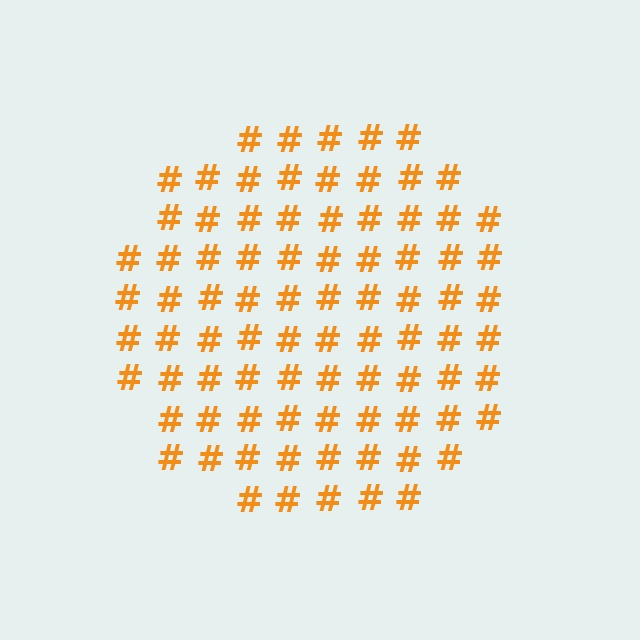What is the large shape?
The large shape is a circle.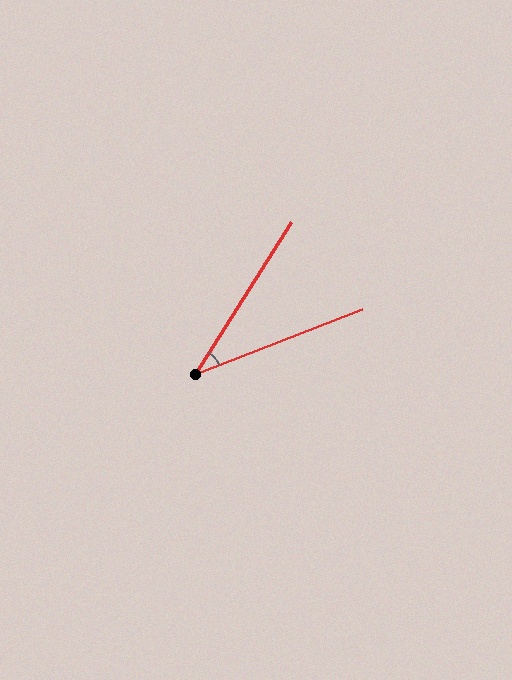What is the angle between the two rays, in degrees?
Approximately 37 degrees.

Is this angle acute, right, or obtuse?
It is acute.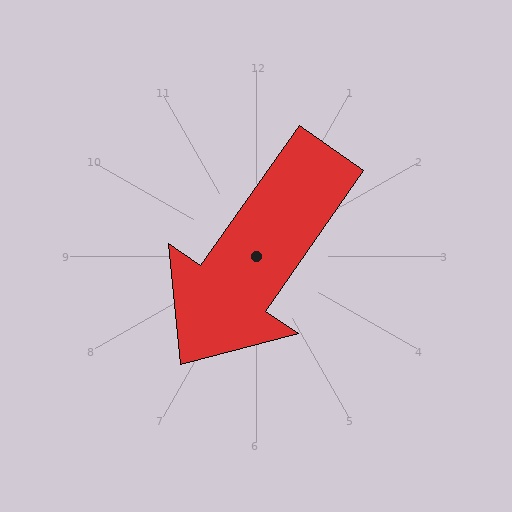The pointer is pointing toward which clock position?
Roughly 7 o'clock.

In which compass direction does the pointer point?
Southwest.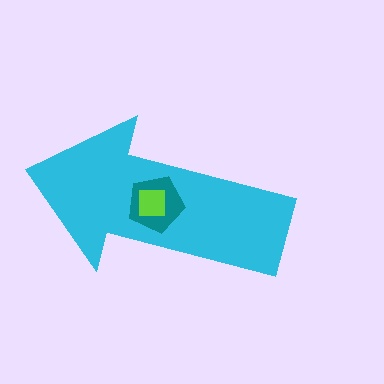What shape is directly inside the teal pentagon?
The lime square.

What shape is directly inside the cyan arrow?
The teal pentagon.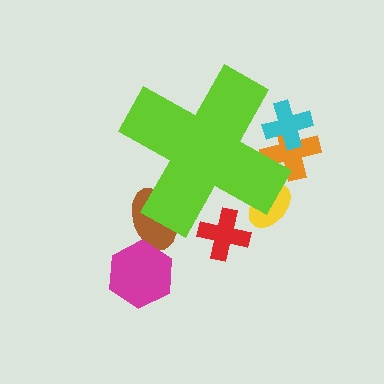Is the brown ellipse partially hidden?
Yes, the brown ellipse is partially hidden behind the lime cross.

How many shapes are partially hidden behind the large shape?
5 shapes are partially hidden.